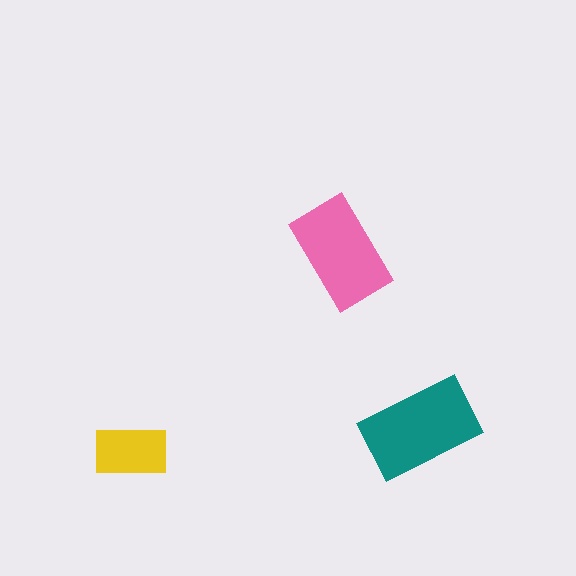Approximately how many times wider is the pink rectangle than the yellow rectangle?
About 1.5 times wider.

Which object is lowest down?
The yellow rectangle is bottommost.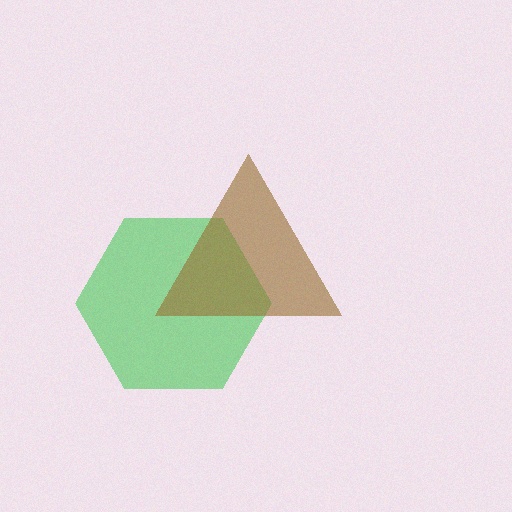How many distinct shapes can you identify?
There are 2 distinct shapes: a green hexagon, a brown triangle.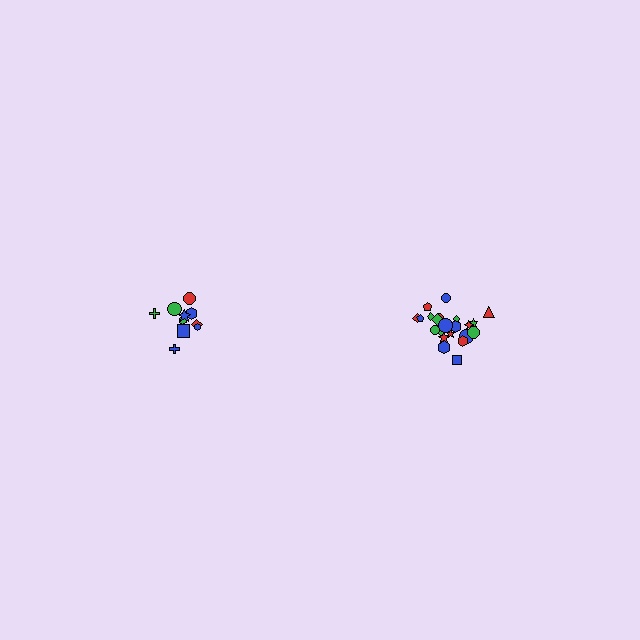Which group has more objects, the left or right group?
The right group.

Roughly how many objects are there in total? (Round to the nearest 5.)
Roughly 30 objects in total.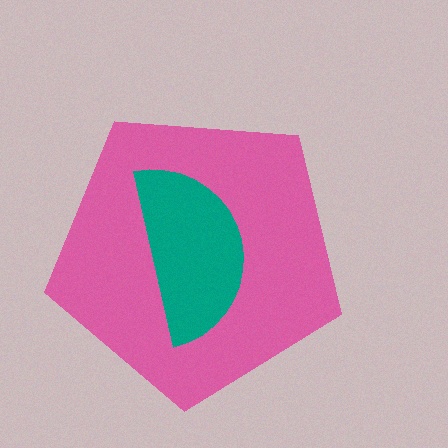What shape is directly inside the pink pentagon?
The teal semicircle.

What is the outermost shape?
The pink pentagon.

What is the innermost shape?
The teal semicircle.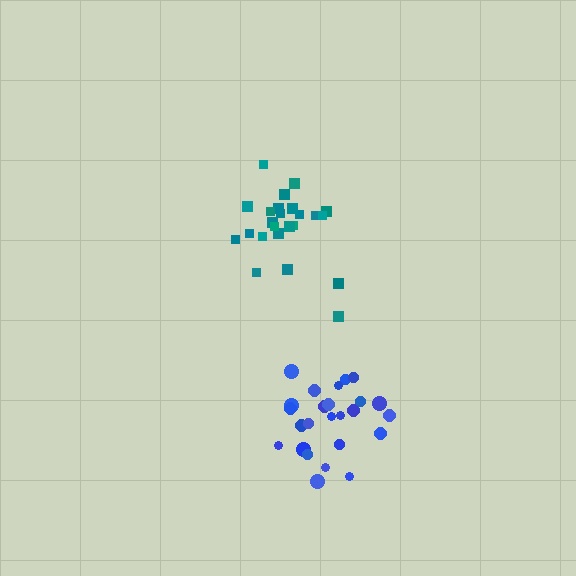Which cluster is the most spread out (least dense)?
Blue.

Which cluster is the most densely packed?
Teal.